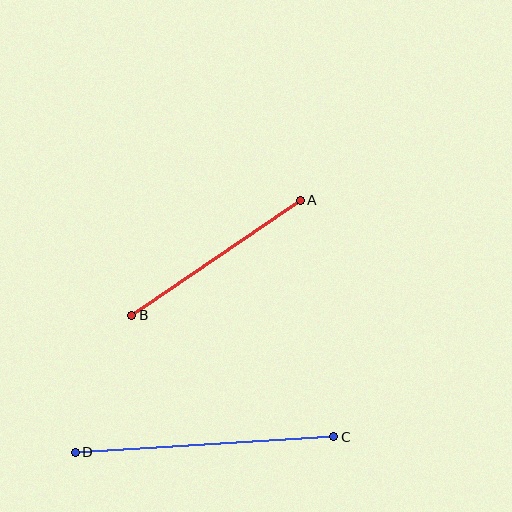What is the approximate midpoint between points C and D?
The midpoint is at approximately (204, 444) pixels.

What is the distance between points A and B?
The distance is approximately 204 pixels.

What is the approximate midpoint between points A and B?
The midpoint is at approximately (216, 258) pixels.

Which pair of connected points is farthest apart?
Points C and D are farthest apart.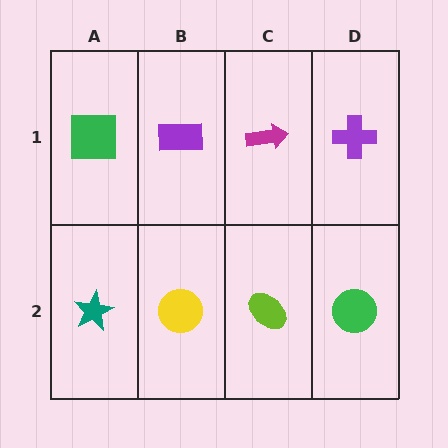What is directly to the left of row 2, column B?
A teal star.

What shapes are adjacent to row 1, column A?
A teal star (row 2, column A), a purple rectangle (row 1, column B).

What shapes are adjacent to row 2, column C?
A magenta arrow (row 1, column C), a yellow circle (row 2, column B), a green circle (row 2, column D).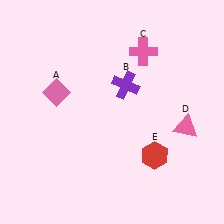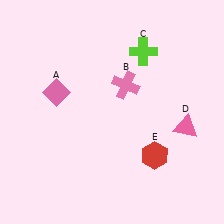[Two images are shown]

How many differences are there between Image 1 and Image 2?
There are 2 differences between the two images.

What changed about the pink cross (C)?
In Image 1, C is pink. In Image 2, it changed to lime.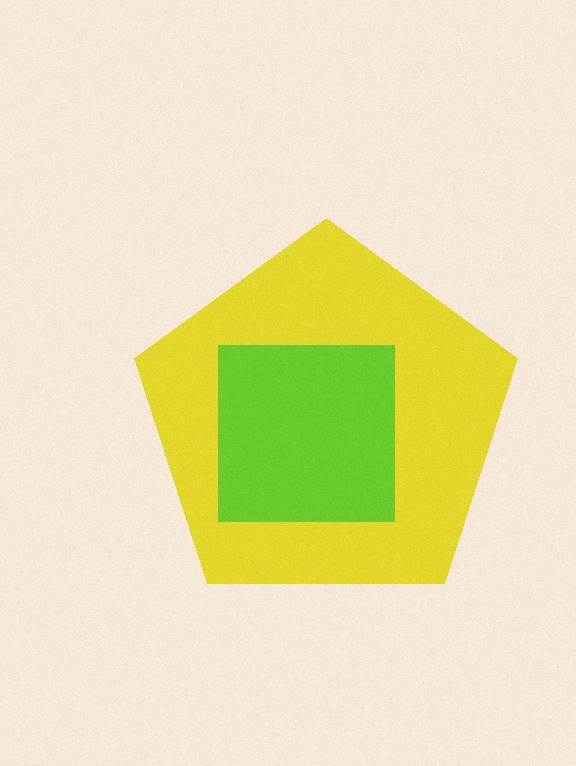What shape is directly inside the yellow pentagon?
The lime square.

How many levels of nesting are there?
2.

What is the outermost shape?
The yellow pentagon.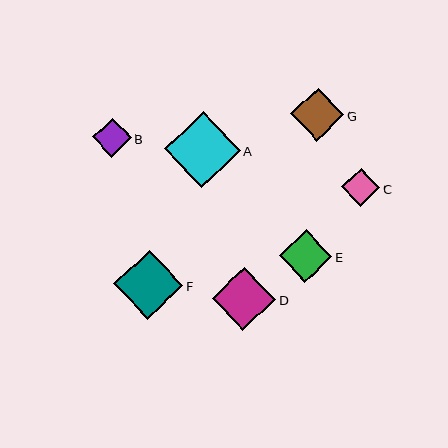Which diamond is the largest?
Diamond A is the largest with a size of approximately 76 pixels.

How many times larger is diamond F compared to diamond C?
Diamond F is approximately 1.8 times the size of diamond C.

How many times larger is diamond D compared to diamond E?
Diamond D is approximately 1.2 times the size of diamond E.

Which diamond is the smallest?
Diamond C is the smallest with a size of approximately 38 pixels.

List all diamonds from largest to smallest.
From largest to smallest: A, F, D, G, E, B, C.